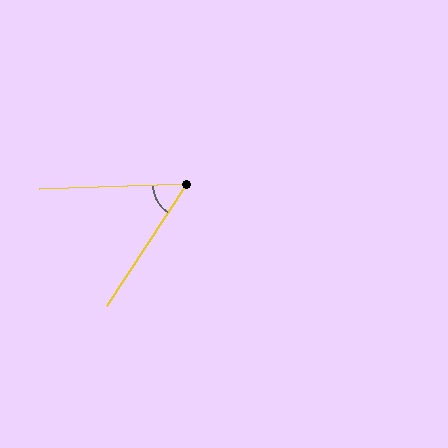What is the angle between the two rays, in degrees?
Approximately 55 degrees.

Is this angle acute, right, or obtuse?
It is acute.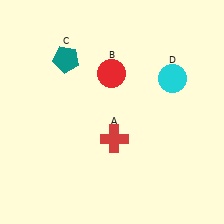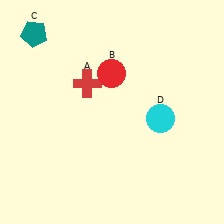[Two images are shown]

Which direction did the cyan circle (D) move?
The cyan circle (D) moved down.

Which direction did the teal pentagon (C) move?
The teal pentagon (C) moved left.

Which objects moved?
The objects that moved are: the red cross (A), the teal pentagon (C), the cyan circle (D).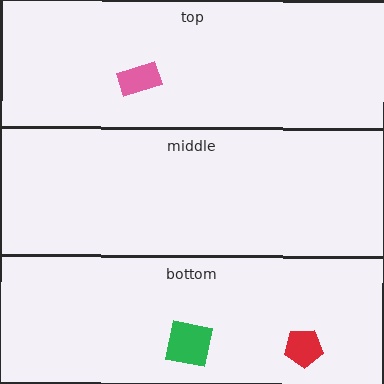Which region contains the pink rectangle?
The top region.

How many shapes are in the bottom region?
2.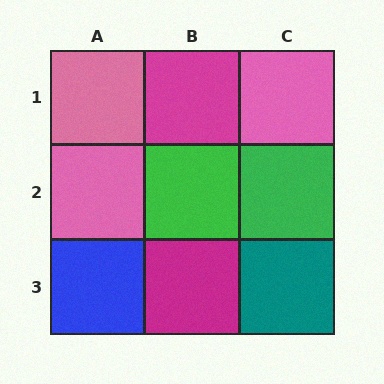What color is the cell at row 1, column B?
Magenta.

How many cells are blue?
1 cell is blue.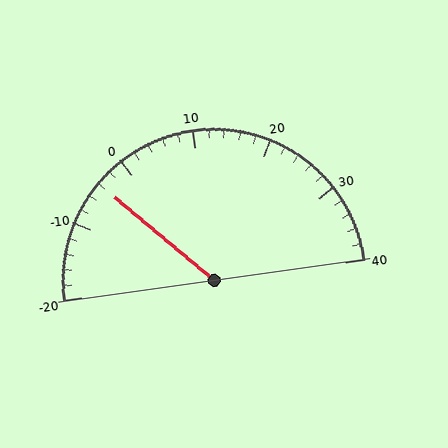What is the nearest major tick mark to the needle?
The nearest major tick mark is 0.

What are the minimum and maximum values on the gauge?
The gauge ranges from -20 to 40.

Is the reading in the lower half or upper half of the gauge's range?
The reading is in the lower half of the range (-20 to 40).